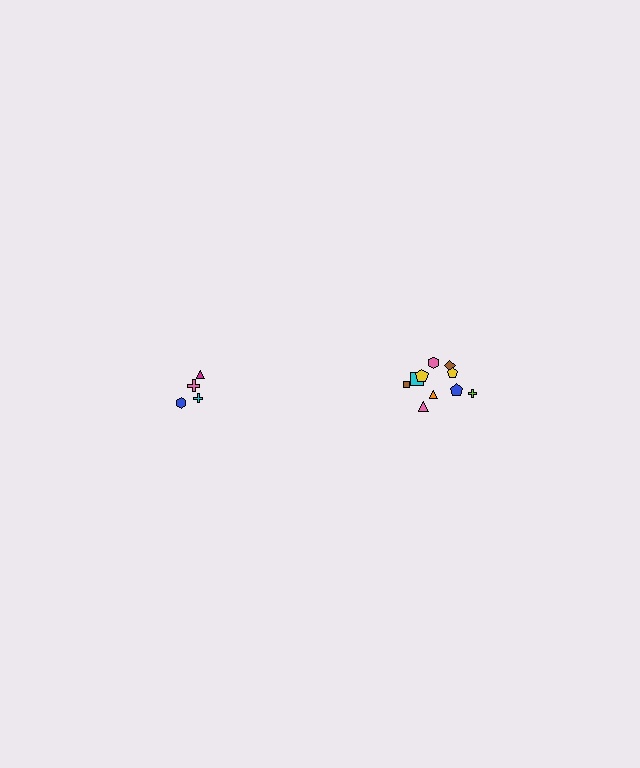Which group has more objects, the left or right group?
The right group.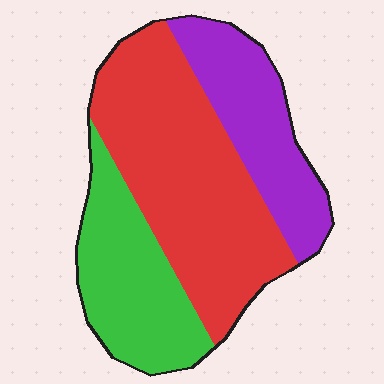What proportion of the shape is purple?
Purple takes up less than a quarter of the shape.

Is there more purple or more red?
Red.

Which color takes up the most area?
Red, at roughly 50%.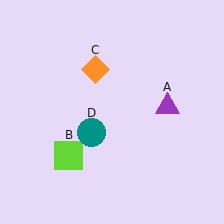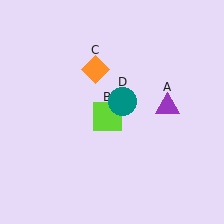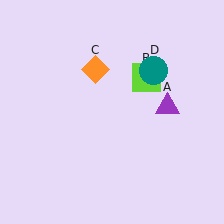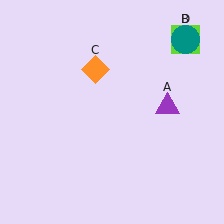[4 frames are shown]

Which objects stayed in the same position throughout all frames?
Purple triangle (object A) and orange diamond (object C) remained stationary.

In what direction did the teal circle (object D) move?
The teal circle (object D) moved up and to the right.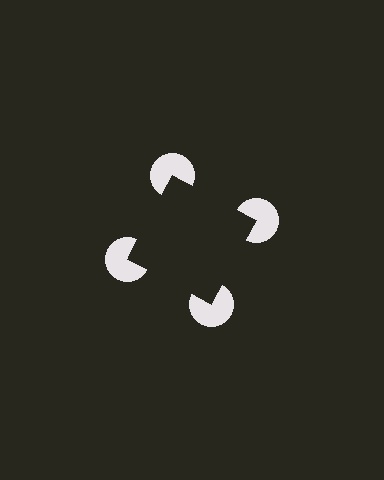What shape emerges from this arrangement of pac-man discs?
An illusory square — its edges are inferred from the aligned wedge cuts in the pac-man discs, not physically drawn.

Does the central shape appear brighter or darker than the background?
It typically appears slightly darker than the background, even though no actual brightness change is drawn.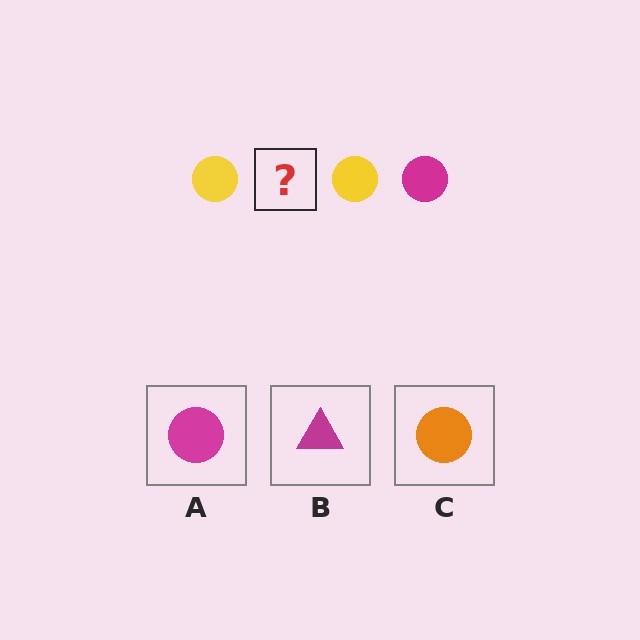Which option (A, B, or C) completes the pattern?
A.